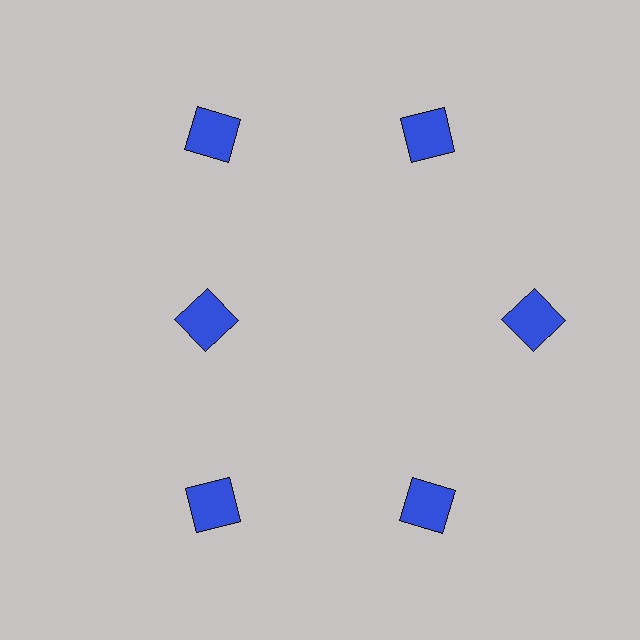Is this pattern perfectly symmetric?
No. The 6 blue squares are arranged in a ring, but one element near the 9 o'clock position is pulled inward toward the center, breaking the 6-fold rotational symmetry.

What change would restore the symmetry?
The symmetry would be restored by moving it outward, back onto the ring so that all 6 squares sit at equal angles and equal distance from the center.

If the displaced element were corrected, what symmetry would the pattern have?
It would have 6-fold rotational symmetry — the pattern would map onto itself every 60 degrees.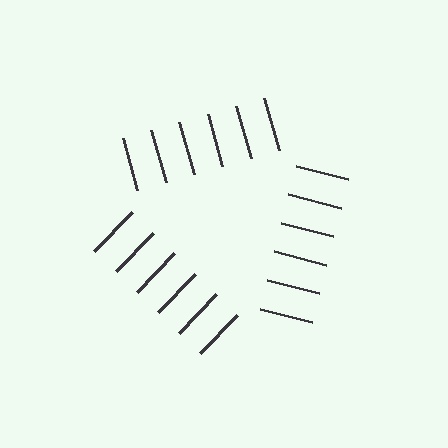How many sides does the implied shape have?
3 sides — the line-ends trace a triangle.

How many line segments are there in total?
18 — 6 along each of the 3 edges.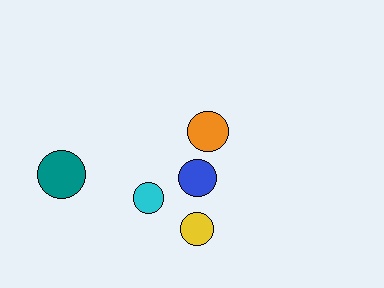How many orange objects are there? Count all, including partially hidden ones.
There is 1 orange object.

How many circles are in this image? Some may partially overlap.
There are 5 circles.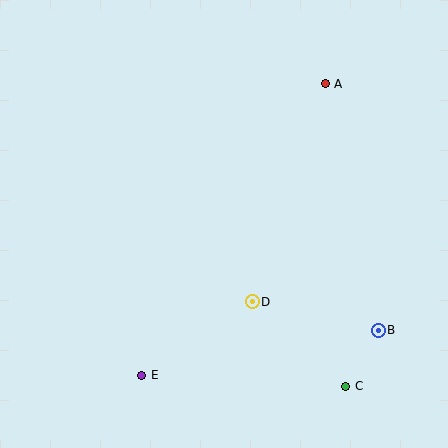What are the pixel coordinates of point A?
Point A is at (325, 84).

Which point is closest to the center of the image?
Point D at (252, 302) is closest to the center.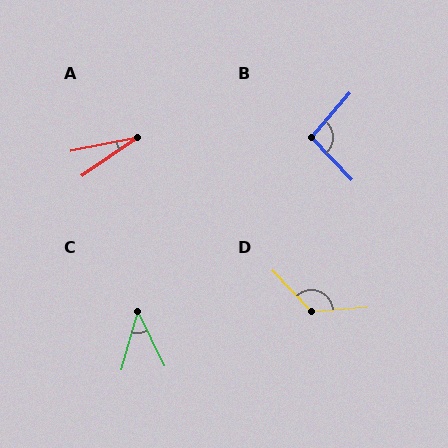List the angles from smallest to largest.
A (23°), C (41°), B (96°), D (129°).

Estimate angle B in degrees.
Approximately 96 degrees.